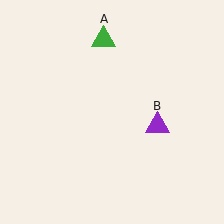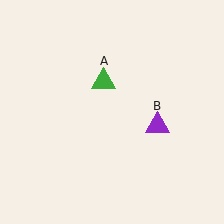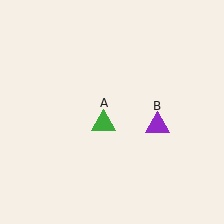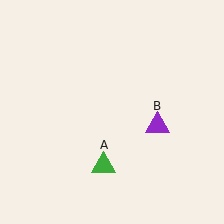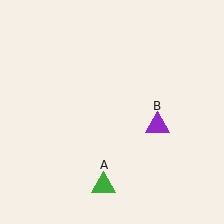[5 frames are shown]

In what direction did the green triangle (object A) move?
The green triangle (object A) moved down.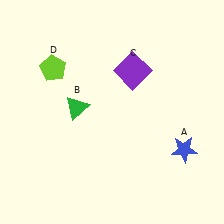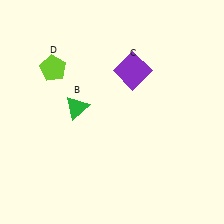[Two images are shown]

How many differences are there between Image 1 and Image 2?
There is 1 difference between the two images.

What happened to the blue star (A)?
The blue star (A) was removed in Image 2. It was in the bottom-right area of Image 1.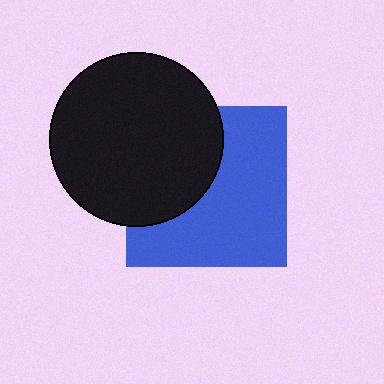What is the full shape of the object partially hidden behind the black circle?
The partially hidden object is a blue square.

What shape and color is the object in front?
The object in front is a black circle.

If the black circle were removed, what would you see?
You would see the complete blue square.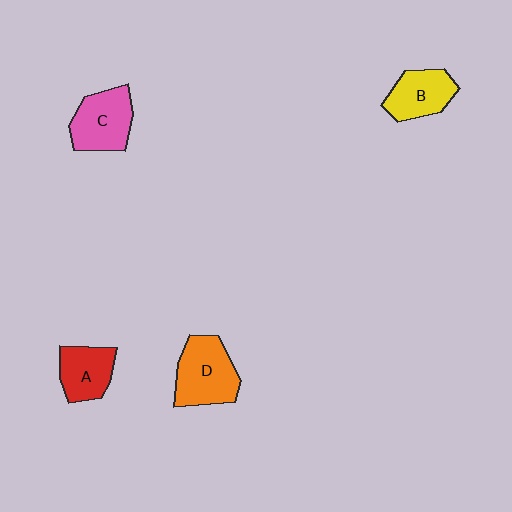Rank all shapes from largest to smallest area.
From largest to smallest: D (orange), C (pink), B (yellow), A (red).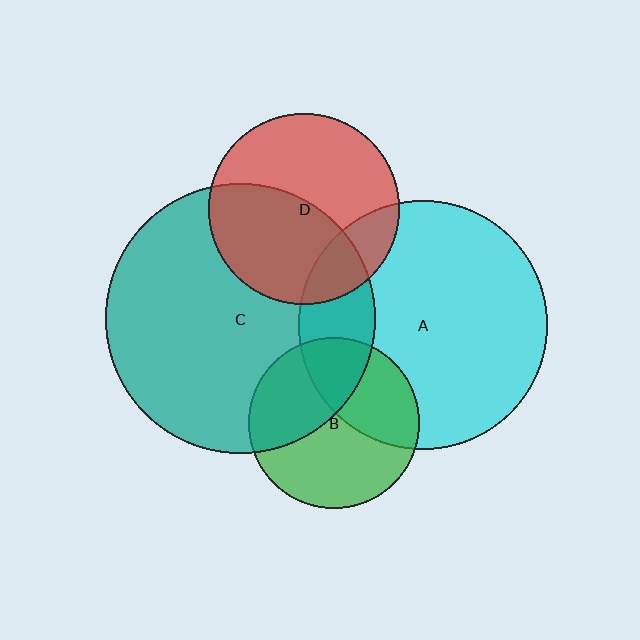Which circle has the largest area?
Circle C (teal).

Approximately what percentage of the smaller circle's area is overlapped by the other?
Approximately 35%.